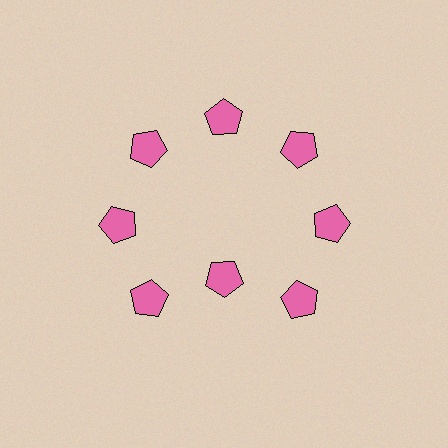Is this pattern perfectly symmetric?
No. The 8 pink pentagons are arranged in a ring, but one element near the 6 o'clock position is pulled inward toward the center, breaking the 8-fold rotational symmetry.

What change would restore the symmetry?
The symmetry would be restored by moving it outward, back onto the ring so that all 8 pentagons sit at equal angles and equal distance from the center.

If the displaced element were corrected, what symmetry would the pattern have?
It would have 8-fold rotational symmetry — the pattern would map onto itself every 45 degrees.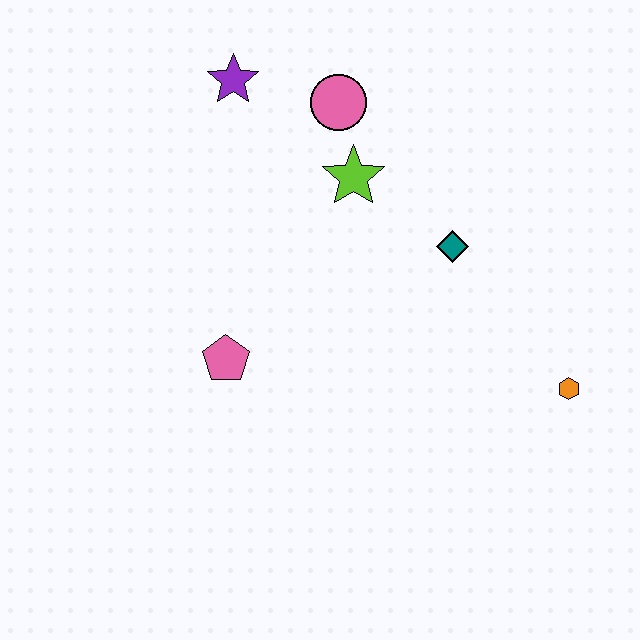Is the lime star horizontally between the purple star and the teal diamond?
Yes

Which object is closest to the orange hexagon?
The teal diamond is closest to the orange hexagon.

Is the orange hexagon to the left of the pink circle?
No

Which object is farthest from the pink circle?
The orange hexagon is farthest from the pink circle.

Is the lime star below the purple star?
Yes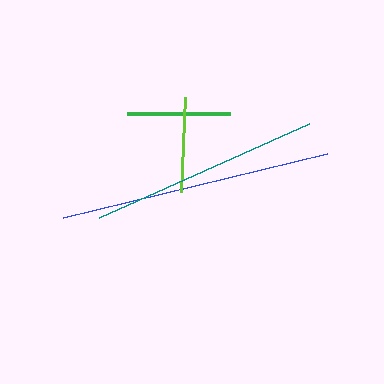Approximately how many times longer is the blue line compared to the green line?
The blue line is approximately 2.6 times the length of the green line.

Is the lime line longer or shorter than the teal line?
The teal line is longer than the lime line.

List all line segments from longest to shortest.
From longest to shortest: blue, teal, green, lime.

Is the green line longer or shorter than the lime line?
The green line is longer than the lime line.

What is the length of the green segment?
The green segment is approximately 103 pixels long.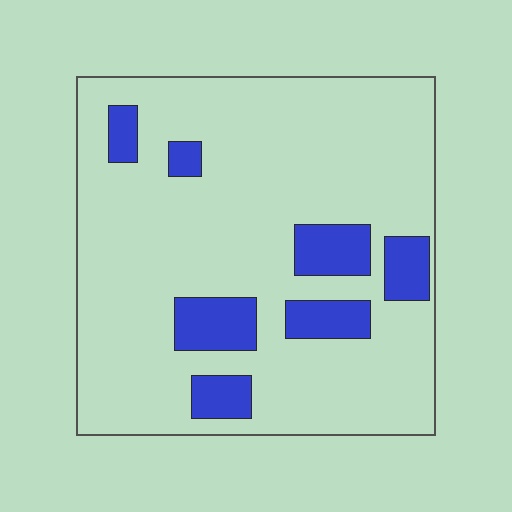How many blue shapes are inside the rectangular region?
7.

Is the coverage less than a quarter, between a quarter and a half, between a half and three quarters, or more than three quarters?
Less than a quarter.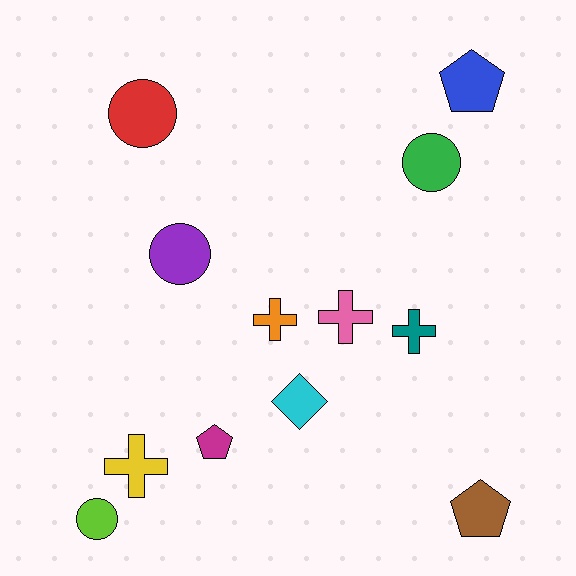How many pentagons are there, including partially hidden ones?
There are 3 pentagons.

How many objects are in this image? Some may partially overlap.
There are 12 objects.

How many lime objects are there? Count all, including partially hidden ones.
There is 1 lime object.